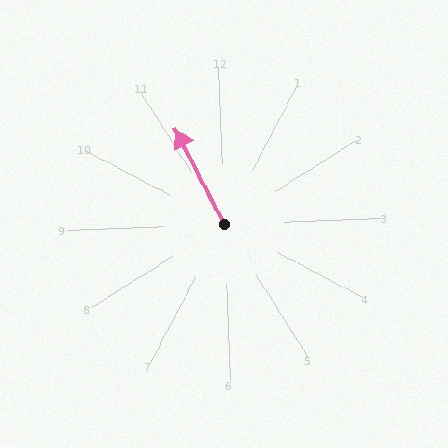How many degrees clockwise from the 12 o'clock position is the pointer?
Approximately 335 degrees.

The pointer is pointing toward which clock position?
Roughly 11 o'clock.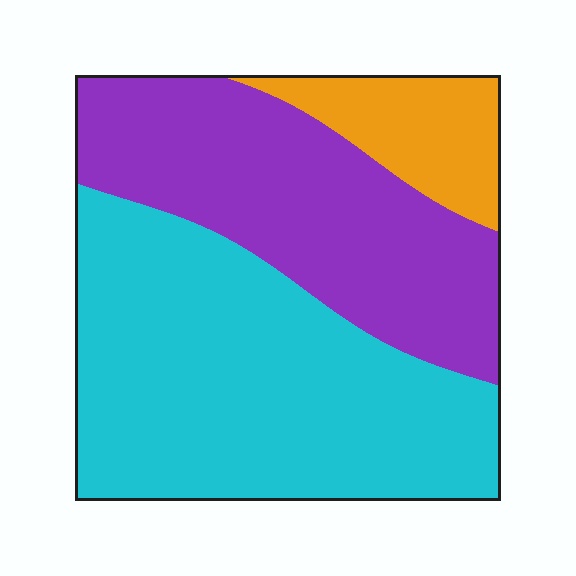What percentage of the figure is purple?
Purple covers 37% of the figure.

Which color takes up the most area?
Cyan, at roughly 50%.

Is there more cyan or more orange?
Cyan.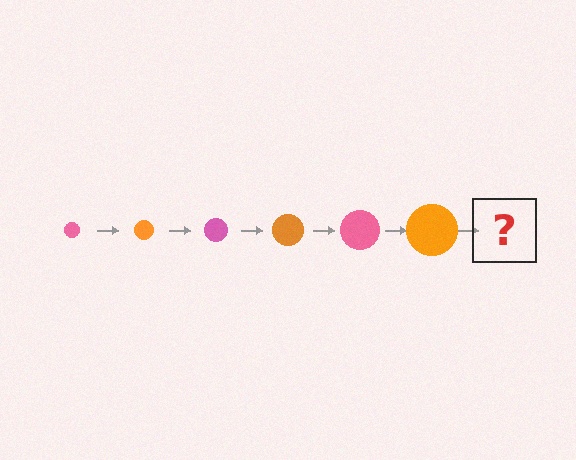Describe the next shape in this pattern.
It should be a pink circle, larger than the previous one.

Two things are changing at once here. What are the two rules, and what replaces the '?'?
The two rules are that the circle grows larger each step and the color cycles through pink and orange. The '?' should be a pink circle, larger than the previous one.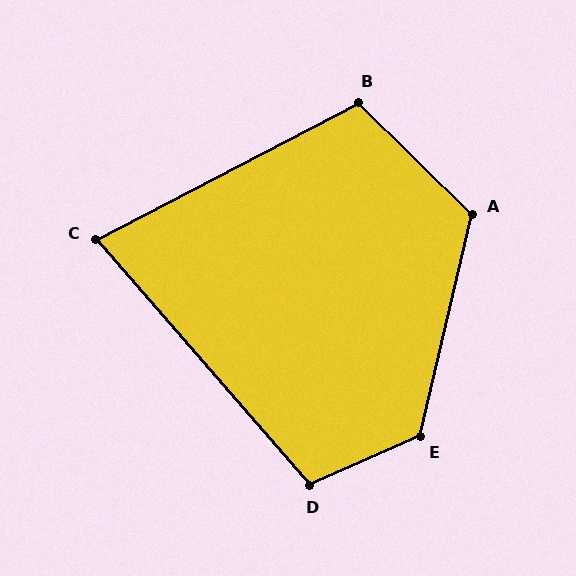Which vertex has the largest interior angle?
E, at approximately 127 degrees.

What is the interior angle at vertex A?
Approximately 121 degrees (obtuse).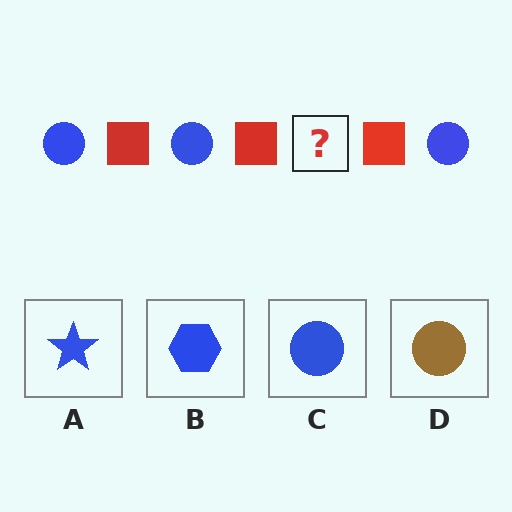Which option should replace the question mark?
Option C.